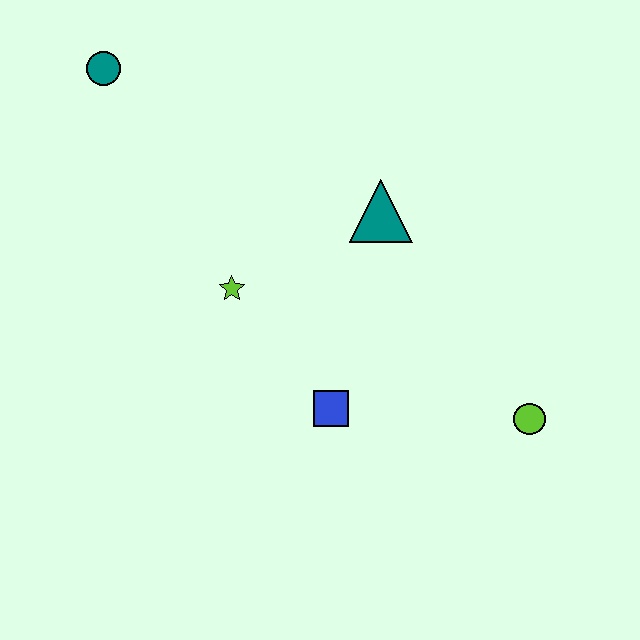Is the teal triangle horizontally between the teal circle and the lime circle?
Yes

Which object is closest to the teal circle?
The lime star is closest to the teal circle.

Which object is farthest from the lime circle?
The teal circle is farthest from the lime circle.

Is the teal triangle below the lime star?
No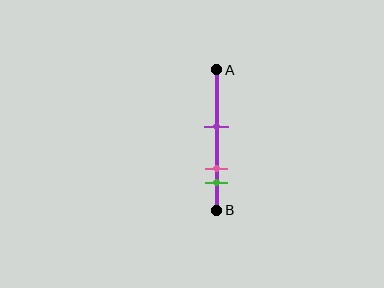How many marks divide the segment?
There are 3 marks dividing the segment.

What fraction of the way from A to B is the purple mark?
The purple mark is approximately 40% (0.4) of the way from A to B.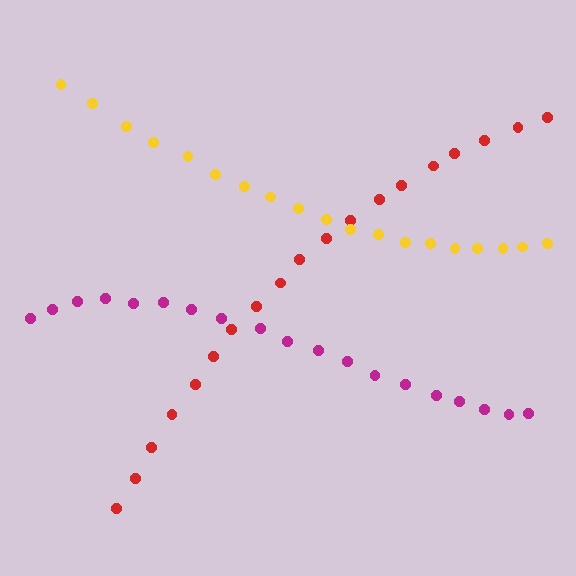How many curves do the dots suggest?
There are 3 distinct paths.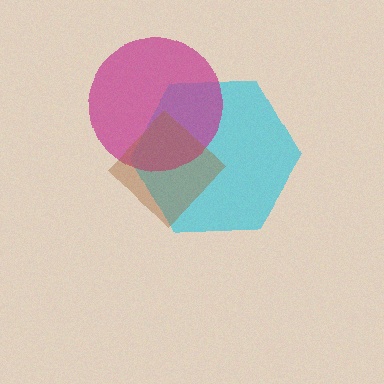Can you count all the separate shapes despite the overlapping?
Yes, there are 3 separate shapes.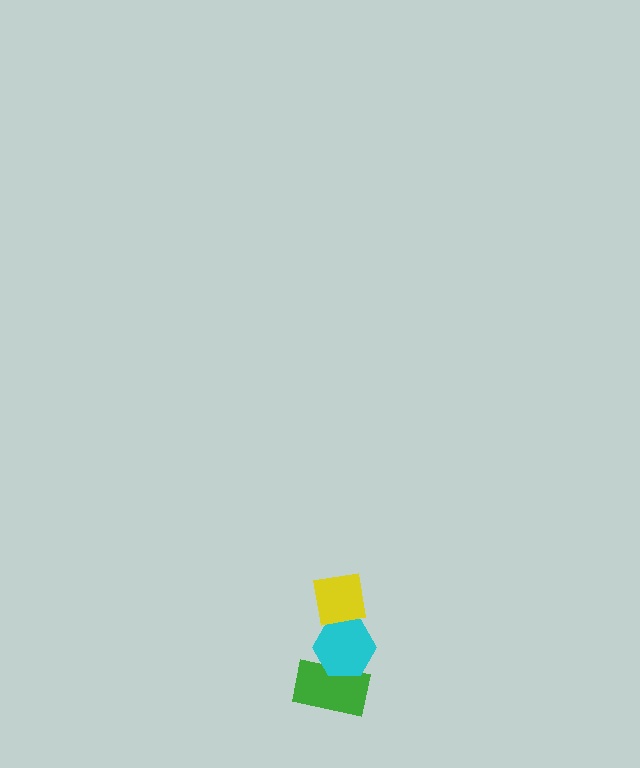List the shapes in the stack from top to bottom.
From top to bottom: the yellow square, the cyan hexagon, the green rectangle.